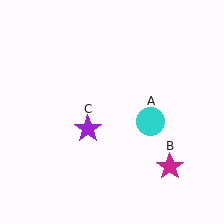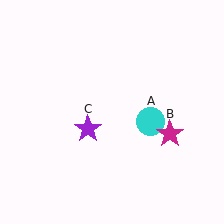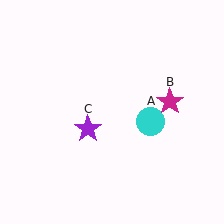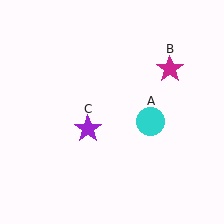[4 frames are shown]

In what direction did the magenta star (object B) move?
The magenta star (object B) moved up.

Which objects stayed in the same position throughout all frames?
Cyan circle (object A) and purple star (object C) remained stationary.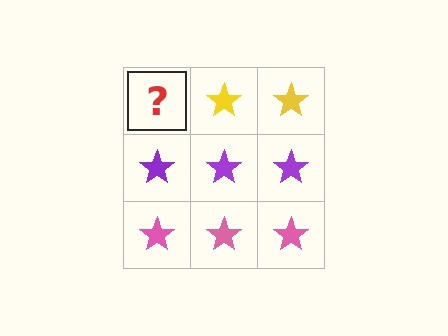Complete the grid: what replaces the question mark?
The question mark should be replaced with a yellow star.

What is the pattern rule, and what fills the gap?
The rule is that each row has a consistent color. The gap should be filled with a yellow star.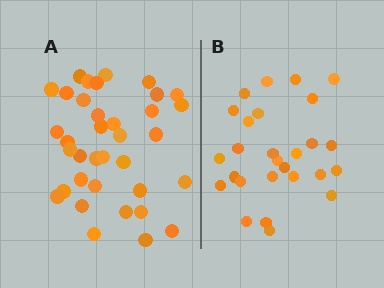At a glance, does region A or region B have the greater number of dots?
Region A (the left region) has more dots.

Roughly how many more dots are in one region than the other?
Region A has roughly 8 or so more dots than region B.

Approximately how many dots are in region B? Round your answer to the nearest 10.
About 30 dots. (The exact count is 27, which rounds to 30.)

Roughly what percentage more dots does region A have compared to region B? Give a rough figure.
About 35% more.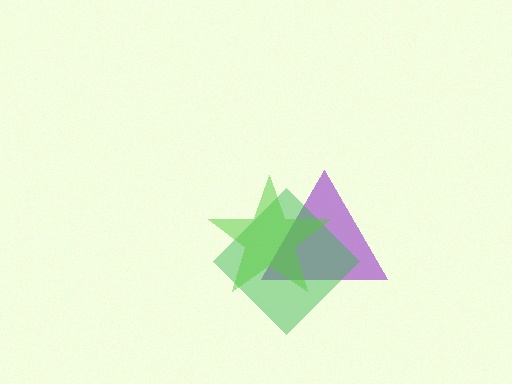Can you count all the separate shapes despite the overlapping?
Yes, there are 3 separate shapes.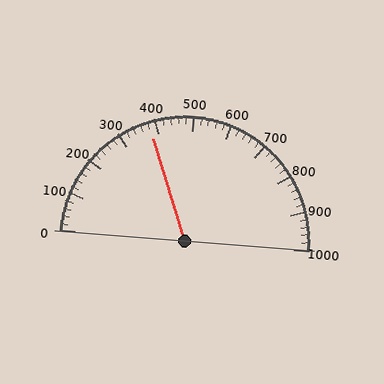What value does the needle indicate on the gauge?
The needle indicates approximately 380.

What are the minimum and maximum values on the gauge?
The gauge ranges from 0 to 1000.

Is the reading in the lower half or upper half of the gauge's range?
The reading is in the lower half of the range (0 to 1000).